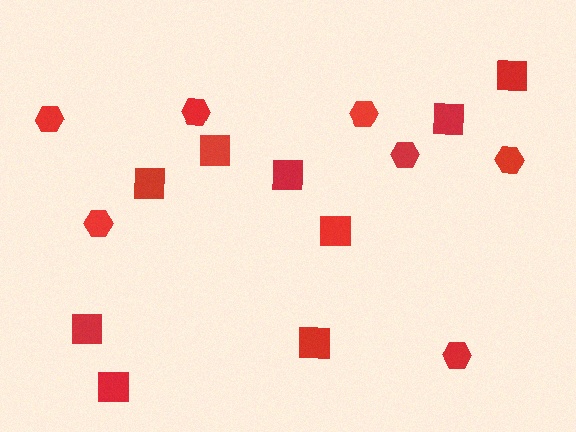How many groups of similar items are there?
There are 2 groups: one group of hexagons (7) and one group of squares (9).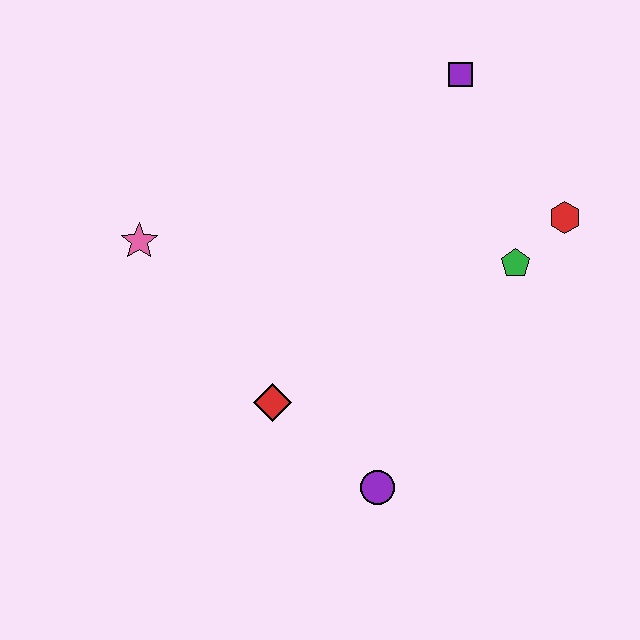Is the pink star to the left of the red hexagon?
Yes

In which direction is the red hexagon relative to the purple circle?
The red hexagon is above the purple circle.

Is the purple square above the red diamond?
Yes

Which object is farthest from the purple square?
The purple circle is farthest from the purple square.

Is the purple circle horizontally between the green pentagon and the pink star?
Yes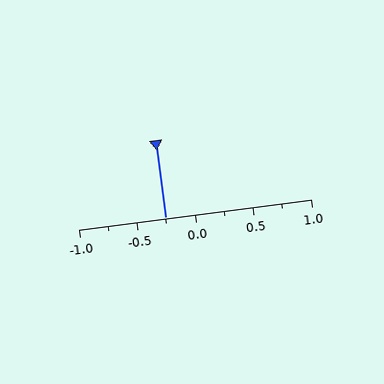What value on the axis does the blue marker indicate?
The marker indicates approximately -0.25.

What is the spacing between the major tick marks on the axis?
The major ticks are spaced 0.5 apart.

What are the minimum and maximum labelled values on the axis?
The axis runs from -1.0 to 1.0.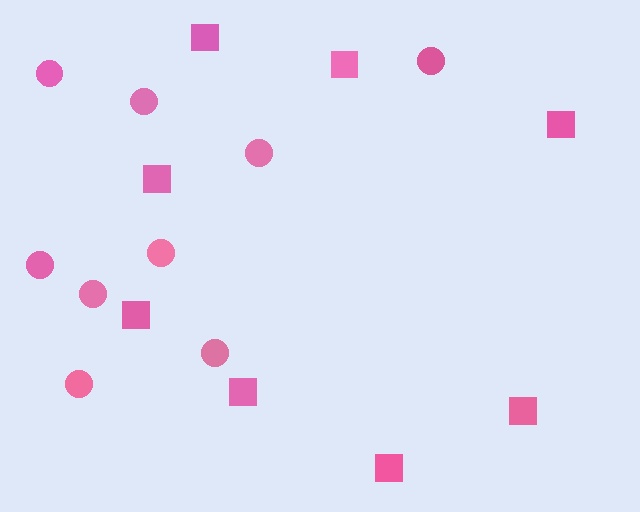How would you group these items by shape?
There are 2 groups: one group of circles (9) and one group of squares (8).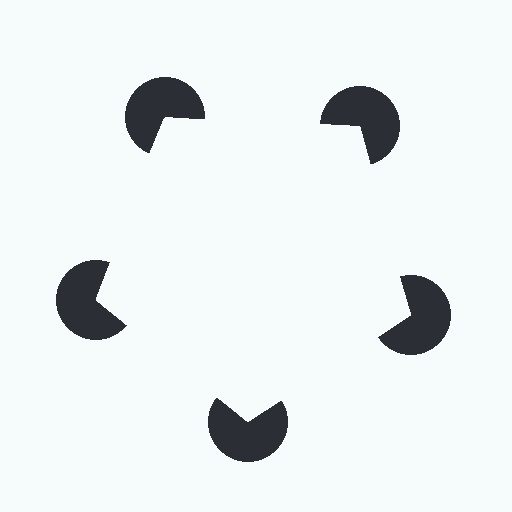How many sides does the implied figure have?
5 sides.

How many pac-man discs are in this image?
There are 5 — one at each vertex of the illusory pentagon.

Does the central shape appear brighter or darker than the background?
It typically appears slightly brighter than the background, even though no actual brightness change is drawn.